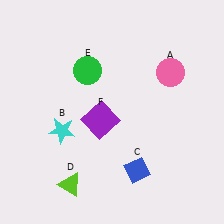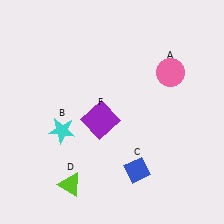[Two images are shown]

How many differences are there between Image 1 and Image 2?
There is 1 difference between the two images.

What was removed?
The green circle (E) was removed in Image 2.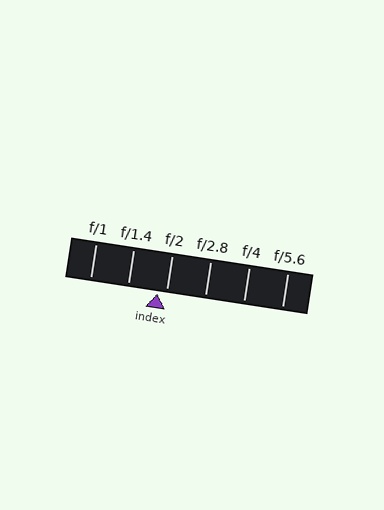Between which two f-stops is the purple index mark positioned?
The index mark is between f/1.4 and f/2.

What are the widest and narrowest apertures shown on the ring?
The widest aperture shown is f/1 and the narrowest is f/5.6.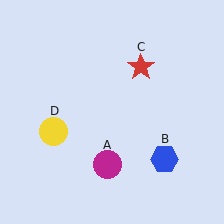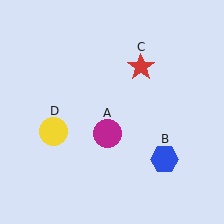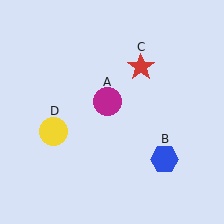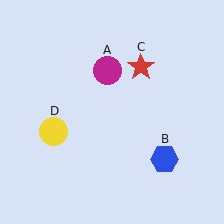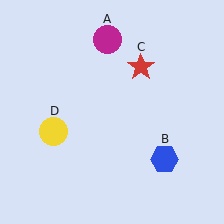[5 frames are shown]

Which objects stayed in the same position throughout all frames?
Blue hexagon (object B) and red star (object C) and yellow circle (object D) remained stationary.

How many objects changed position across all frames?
1 object changed position: magenta circle (object A).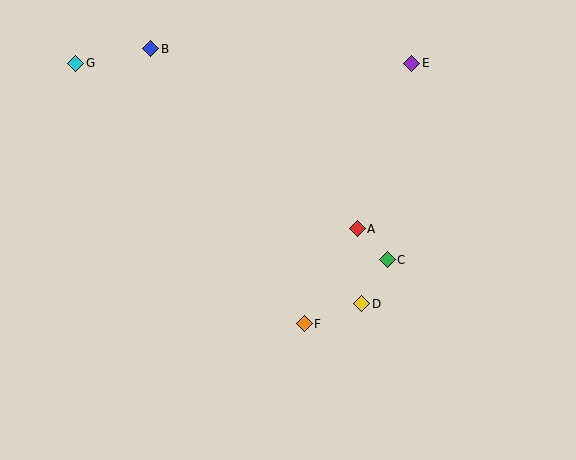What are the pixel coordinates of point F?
Point F is at (304, 324).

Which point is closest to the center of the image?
Point A at (357, 229) is closest to the center.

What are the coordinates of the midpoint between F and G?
The midpoint between F and G is at (190, 194).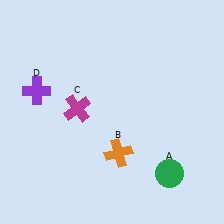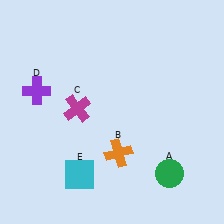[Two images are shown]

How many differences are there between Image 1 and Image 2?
There is 1 difference between the two images.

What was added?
A cyan square (E) was added in Image 2.